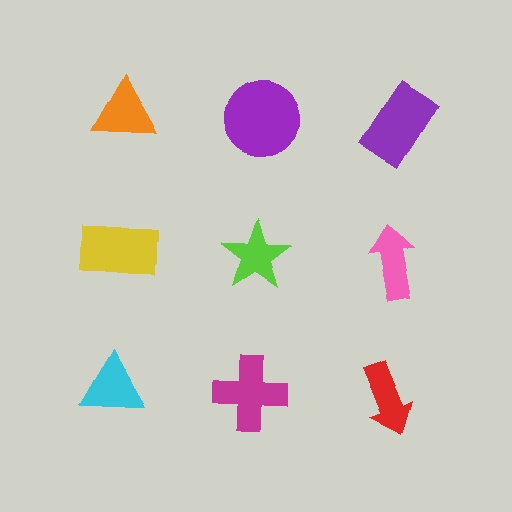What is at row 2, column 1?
A yellow rectangle.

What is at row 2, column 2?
A lime star.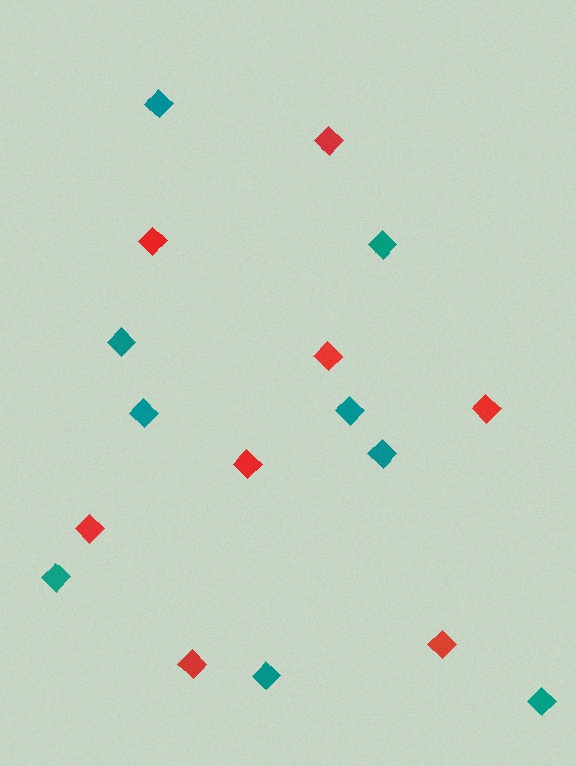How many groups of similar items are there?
There are 2 groups: one group of teal diamonds (9) and one group of red diamonds (8).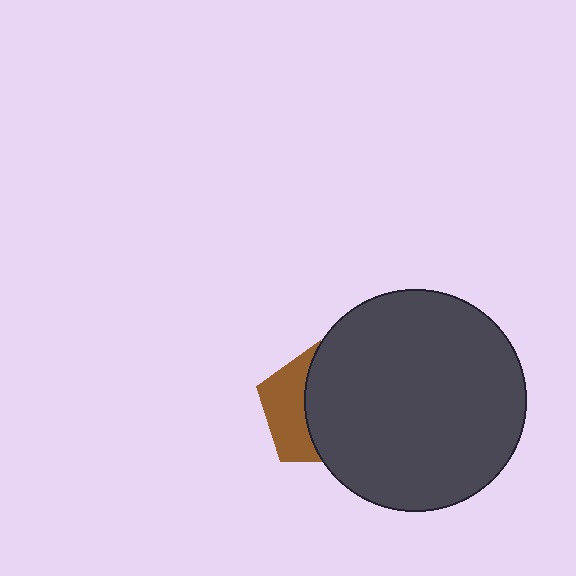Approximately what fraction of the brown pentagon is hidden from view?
Roughly 62% of the brown pentagon is hidden behind the dark gray circle.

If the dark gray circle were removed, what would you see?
You would see the complete brown pentagon.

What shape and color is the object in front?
The object in front is a dark gray circle.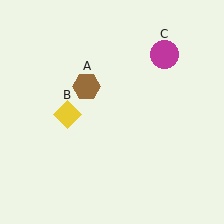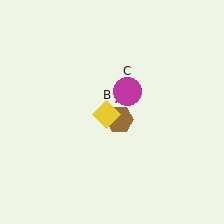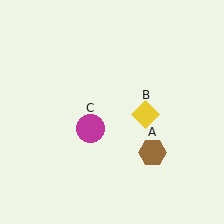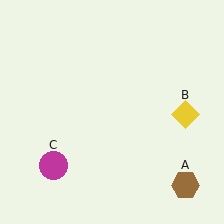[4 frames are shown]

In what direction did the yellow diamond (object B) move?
The yellow diamond (object B) moved right.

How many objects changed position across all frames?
3 objects changed position: brown hexagon (object A), yellow diamond (object B), magenta circle (object C).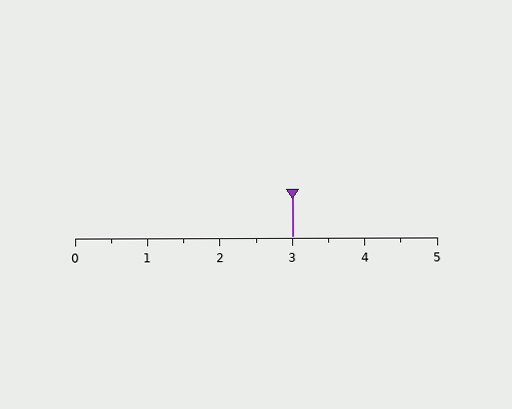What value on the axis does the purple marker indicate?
The marker indicates approximately 3.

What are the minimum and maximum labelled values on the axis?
The axis runs from 0 to 5.